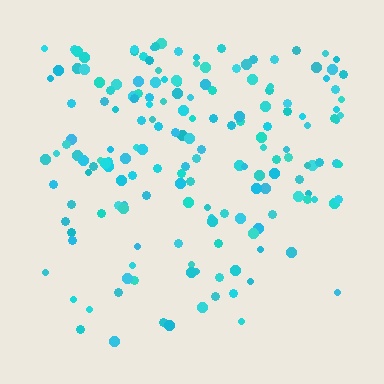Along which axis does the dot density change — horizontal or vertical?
Vertical.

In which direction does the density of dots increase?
From bottom to top, with the top side densest.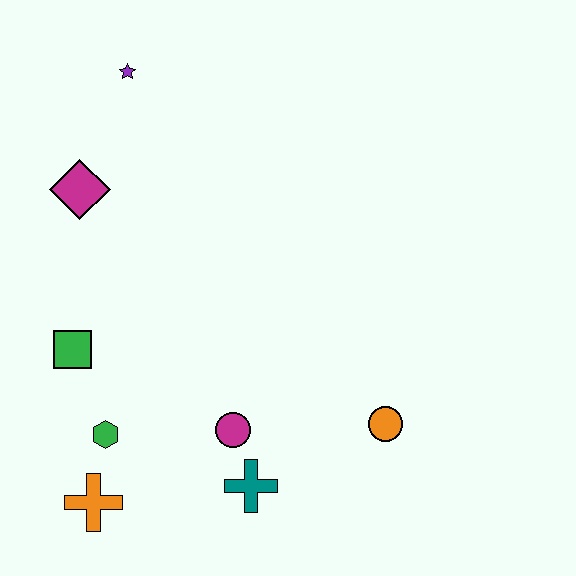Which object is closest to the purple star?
The magenta diamond is closest to the purple star.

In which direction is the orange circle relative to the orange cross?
The orange circle is to the right of the orange cross.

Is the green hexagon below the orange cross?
No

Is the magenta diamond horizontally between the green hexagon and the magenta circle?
No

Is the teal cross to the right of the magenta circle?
Yes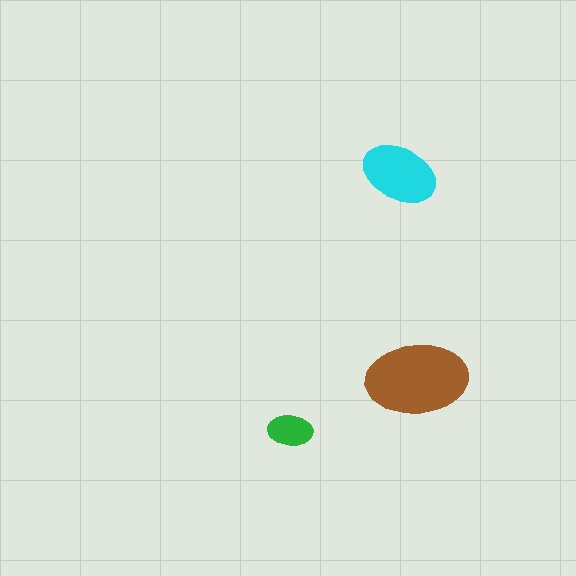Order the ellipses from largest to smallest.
the brown one, the cyan one, the green one.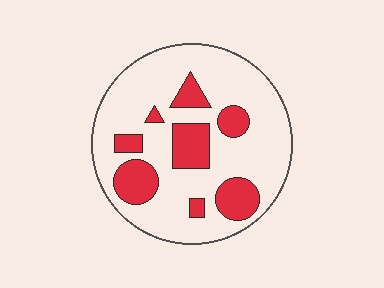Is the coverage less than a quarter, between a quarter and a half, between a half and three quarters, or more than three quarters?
Less than a quarter.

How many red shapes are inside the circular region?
8.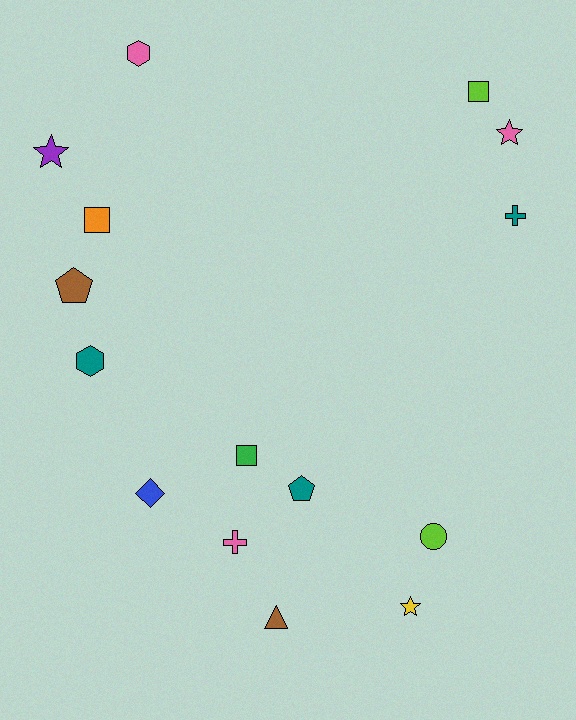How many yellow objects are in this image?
There is 1 yellow object.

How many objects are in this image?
There are 15 objects.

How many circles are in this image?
There is 1 circle.